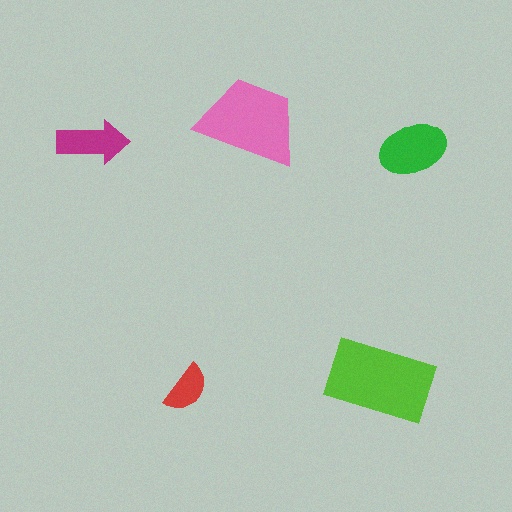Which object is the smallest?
The red semicircle.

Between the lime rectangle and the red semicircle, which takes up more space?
The lime rectangle.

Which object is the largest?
The lime rectangle.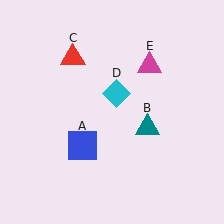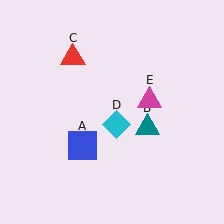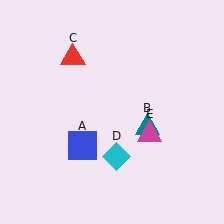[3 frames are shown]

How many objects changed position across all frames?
2 objects changed position: cyan diamond (object D), magenta triangle (object E).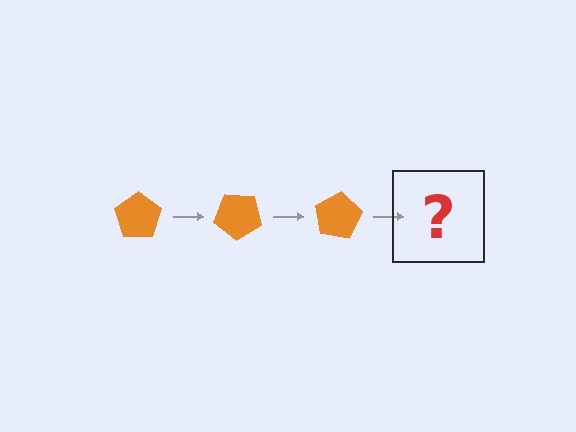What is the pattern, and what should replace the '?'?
The pattern is that the pentagon rotates 40 degrees each step. The '?' should be an orange pentagon rotated 120 degrees.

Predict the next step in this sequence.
The next step is an orange pentagon rotated 120 degrees.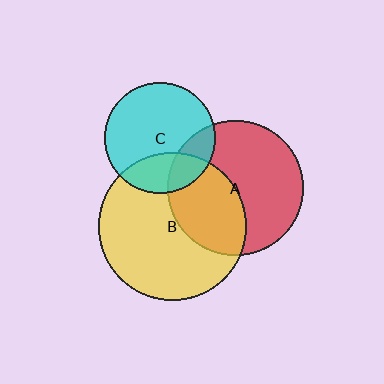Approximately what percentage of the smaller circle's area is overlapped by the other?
Approximately 40%.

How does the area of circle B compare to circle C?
Approximately 1.8 times.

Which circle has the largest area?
Circle B (yellow).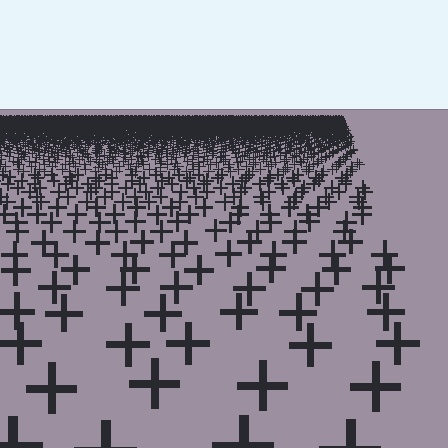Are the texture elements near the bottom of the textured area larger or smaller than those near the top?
Larger. Near the bottom, elements are closer to the viewer and appear at a bigger on-screen size.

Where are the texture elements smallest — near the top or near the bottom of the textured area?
Near the top.